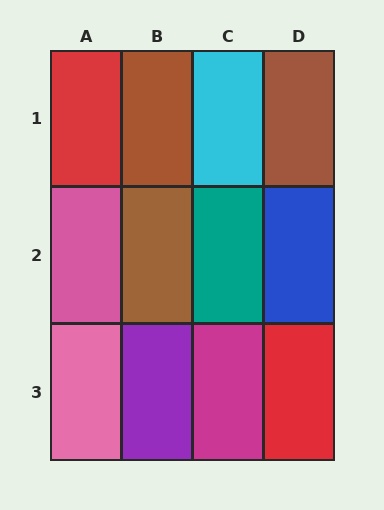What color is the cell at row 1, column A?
Red.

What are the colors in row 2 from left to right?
Pink, brown, teal, blue.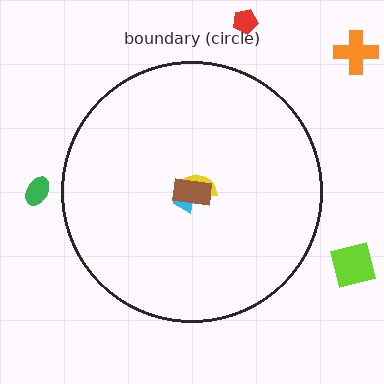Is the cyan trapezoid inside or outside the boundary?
Inside.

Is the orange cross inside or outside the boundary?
Outside.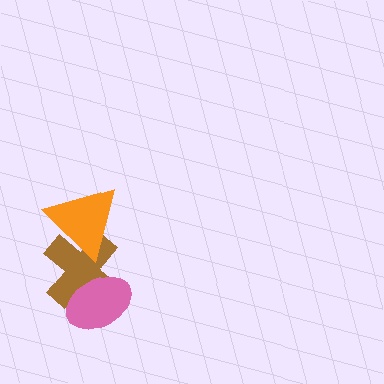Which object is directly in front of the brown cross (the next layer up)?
The orange triangle is directly in front of the brown cross.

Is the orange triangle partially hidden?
No, no other shape covers it.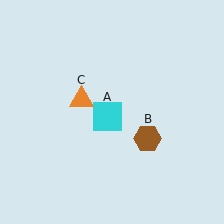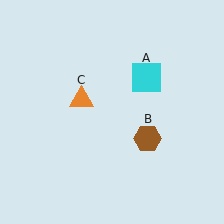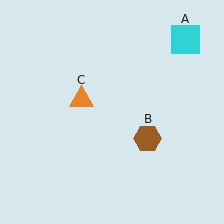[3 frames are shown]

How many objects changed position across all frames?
1 object changed position: cyan square (object A).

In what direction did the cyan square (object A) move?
The cyan square (object A) moved up and to the right.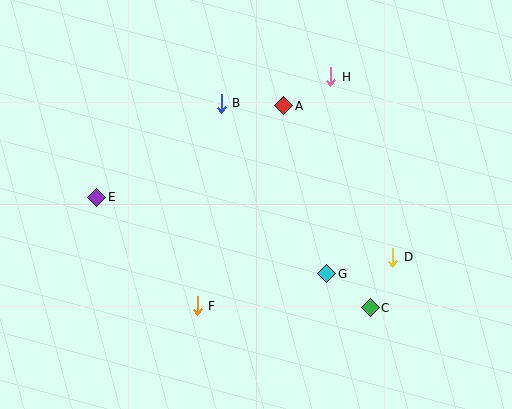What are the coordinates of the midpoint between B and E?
The midpoint between B and E is at (159, 150).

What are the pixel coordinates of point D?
Point D is at (393, 257).